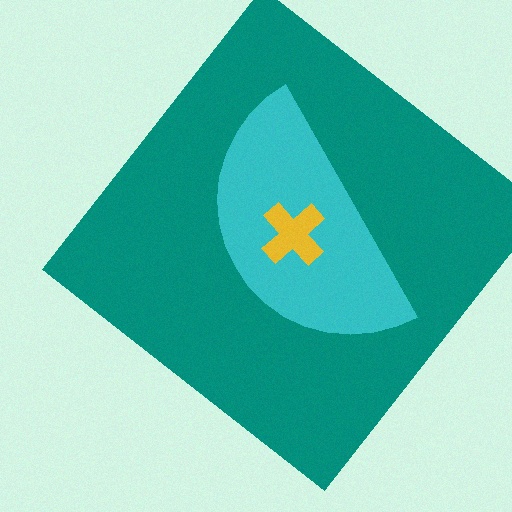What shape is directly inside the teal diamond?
The cyan semicircle.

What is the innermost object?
The yellow cross.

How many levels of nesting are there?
3.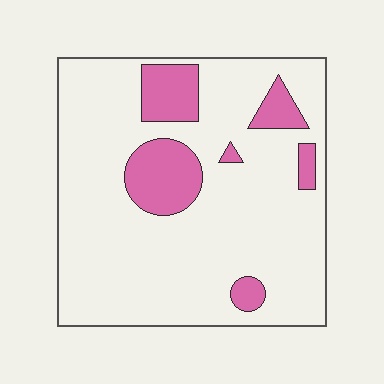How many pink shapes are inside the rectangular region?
6.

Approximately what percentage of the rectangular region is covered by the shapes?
Approximately 15%.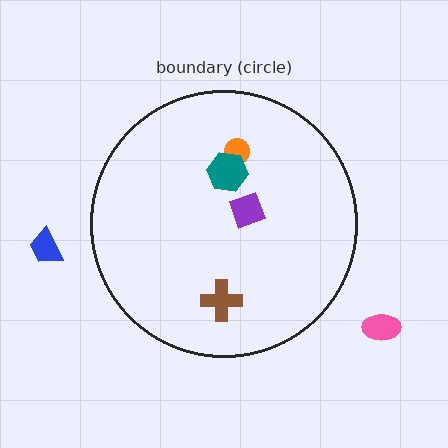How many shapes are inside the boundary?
4 inside, 2 outside.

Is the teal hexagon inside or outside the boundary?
Inside.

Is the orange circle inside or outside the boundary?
Inside.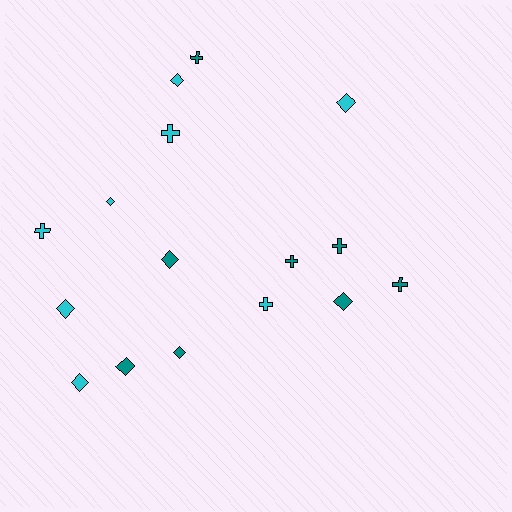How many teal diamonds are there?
There are 4 teal diamonds.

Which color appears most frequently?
Teal, with 8 objects.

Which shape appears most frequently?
Diamond, with 9 objects.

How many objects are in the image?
There are 16 objects.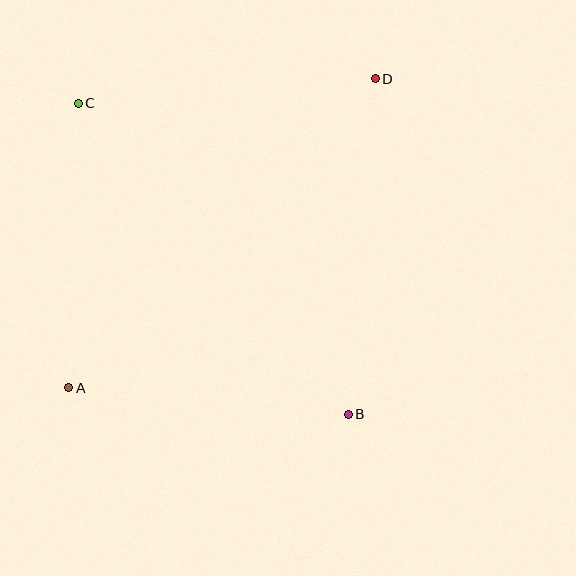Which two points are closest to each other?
Points A and B are closest to each other.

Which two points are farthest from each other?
Points A and D are farthest from each other.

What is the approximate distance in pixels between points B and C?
The distance between B and C is approximately 412 pixels.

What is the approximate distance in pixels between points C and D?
The distance between C and D is approximately 298 pixels.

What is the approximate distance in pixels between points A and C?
The distance between A and C is approximately 285 pixels.